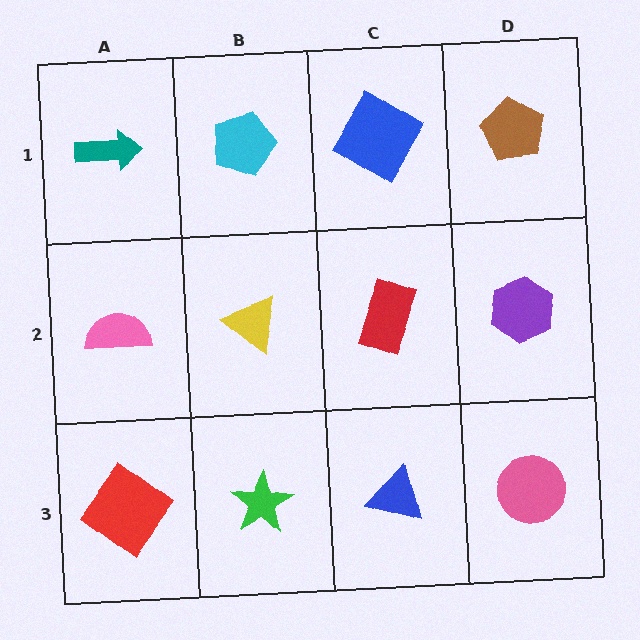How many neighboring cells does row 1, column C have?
3.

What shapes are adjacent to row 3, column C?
A red rectangle (row 2, column C), a green star (row 3, column B), a pink circle (row 3, column D).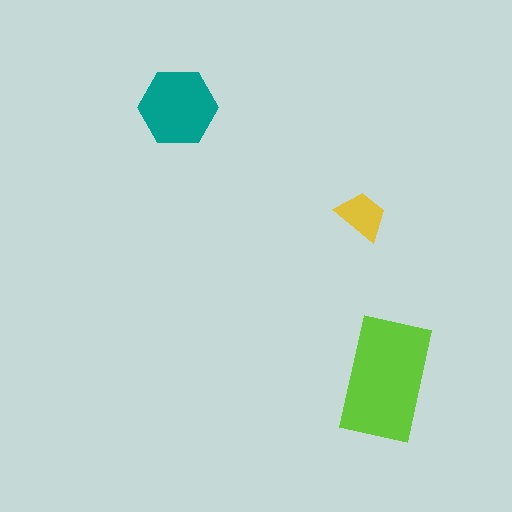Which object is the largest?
The lime rectangle.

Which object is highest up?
The teal hexagon is topmost.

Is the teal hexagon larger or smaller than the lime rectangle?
Smaller.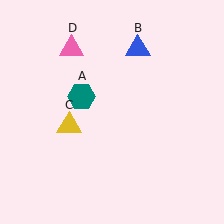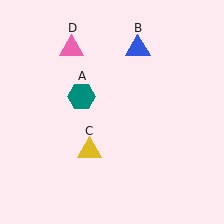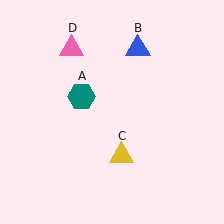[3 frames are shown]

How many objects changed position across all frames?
1 object changed position: yellow triangle (object C).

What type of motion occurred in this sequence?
The yellow triangle (object C) rotated counterclockwise around the center of the scene.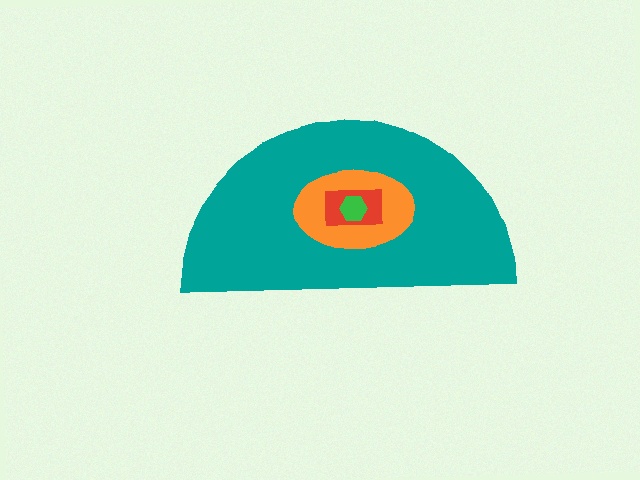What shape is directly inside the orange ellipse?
The red rectangle.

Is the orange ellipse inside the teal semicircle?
Yes.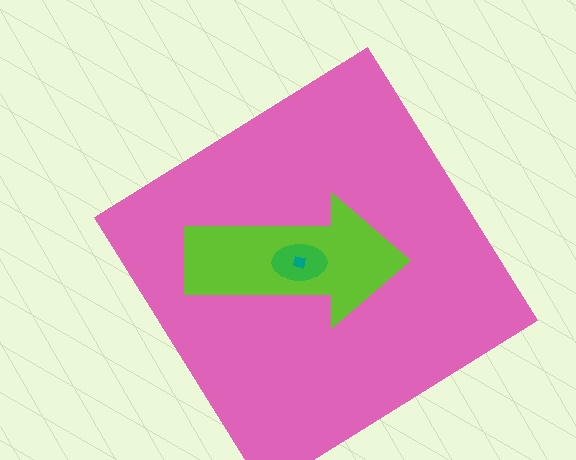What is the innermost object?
The teal square.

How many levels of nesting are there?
4.